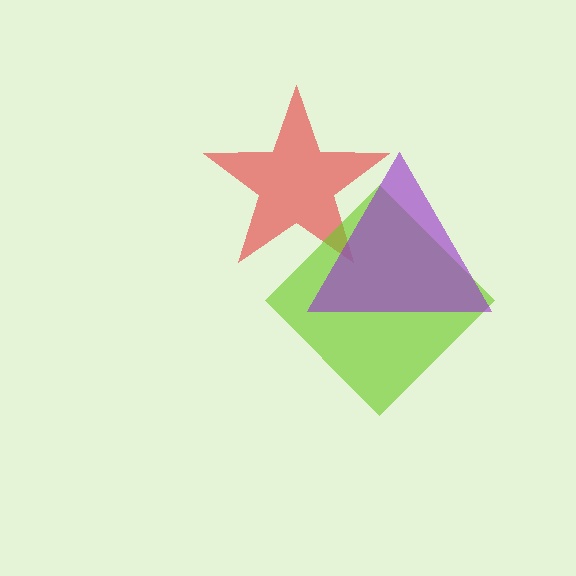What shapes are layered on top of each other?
The layered shapes are: a red star, a lime diamond, a purple triangle.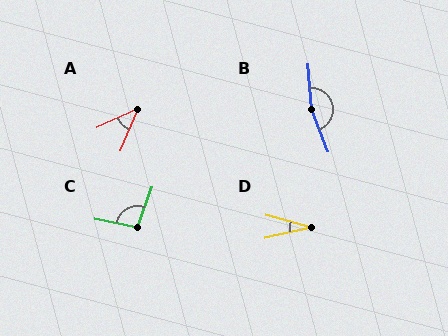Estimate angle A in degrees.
Approximately 42 degrees.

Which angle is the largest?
B, at approximately 163 degrees.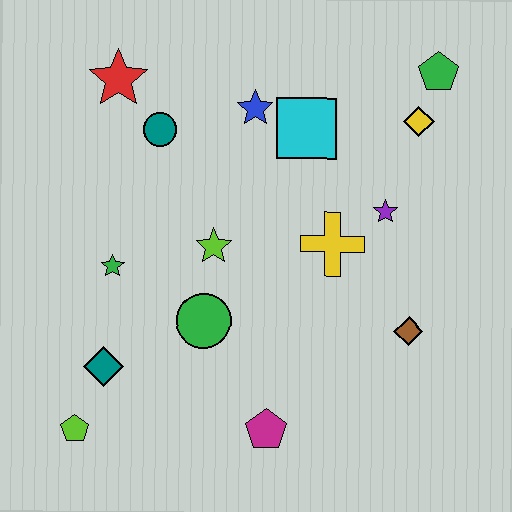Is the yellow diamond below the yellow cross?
No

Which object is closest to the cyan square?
The blue star is closest to the cyan square.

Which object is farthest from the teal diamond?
The green pentagon is farthest from the teal diamond.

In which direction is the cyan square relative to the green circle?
The cyan square is above the green circle.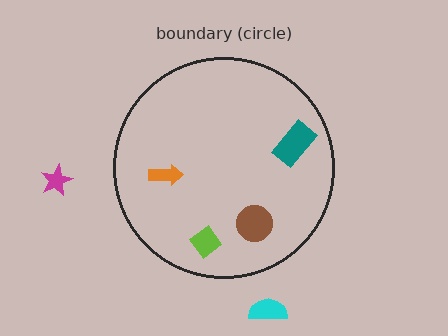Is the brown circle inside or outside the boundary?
Inside.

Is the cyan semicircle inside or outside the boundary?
Outside.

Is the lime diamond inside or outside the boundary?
Inside.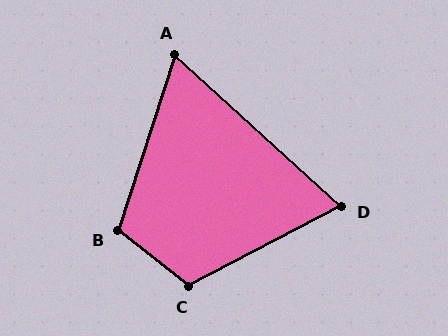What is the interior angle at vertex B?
Approximately 110 degrees (obtuse).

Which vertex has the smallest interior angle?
A, at approximately 66 degrees.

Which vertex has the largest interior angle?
C, at approximately 114 degrees.